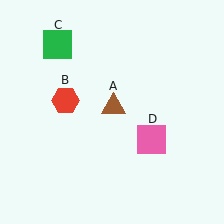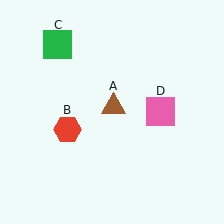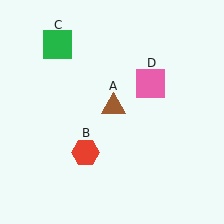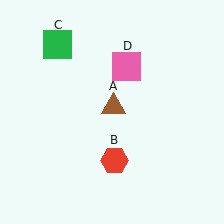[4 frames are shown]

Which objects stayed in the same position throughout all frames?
Brown triangle (object A) and green square (object C) remained stationary.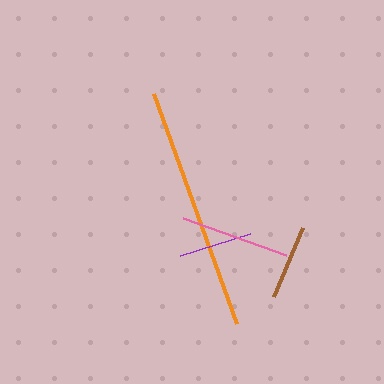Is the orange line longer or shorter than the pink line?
The orange line is longer than the pink line.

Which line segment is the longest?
The orange line is the longest at approximately 244 pixels.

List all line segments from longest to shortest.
From longest to shortest: orange, pink, brown, purple.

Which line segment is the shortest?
The purple line is the shortest at approximately 73 pixels.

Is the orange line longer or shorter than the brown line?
The orange line is longer than the brown line.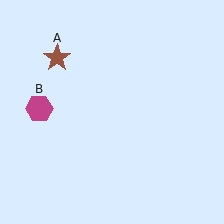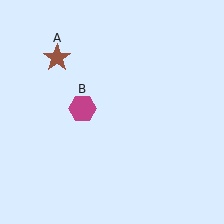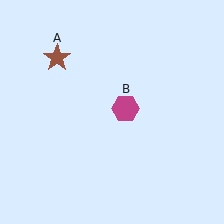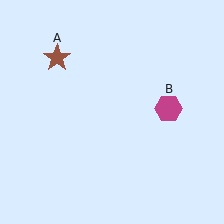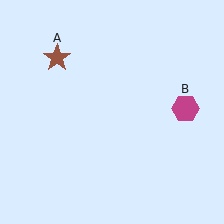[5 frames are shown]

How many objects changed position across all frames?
1 object changed position: magenta hexagon (object B).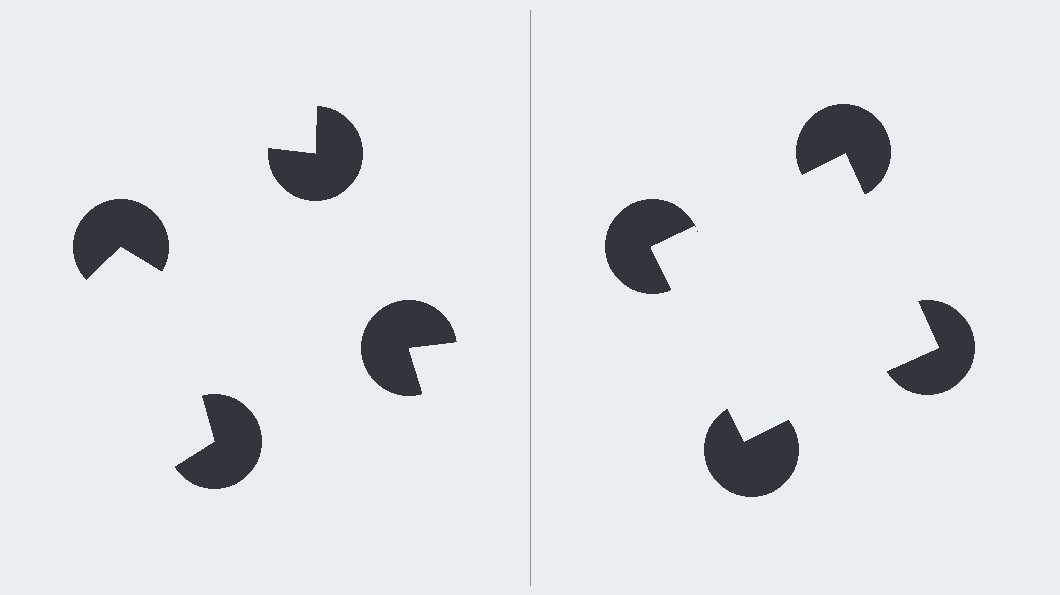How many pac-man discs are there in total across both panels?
8 — 4 on each side.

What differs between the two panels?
The pac-man discs are positioned identically on both sides; only the wedge orientations differ. On the right they align to a square; on the left they are misaligned.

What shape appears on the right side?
An illusory square.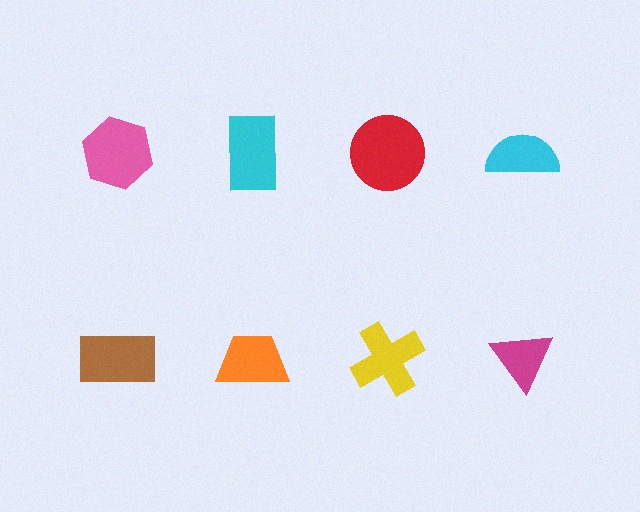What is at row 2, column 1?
A brown rectangle.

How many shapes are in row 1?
4 shapes.